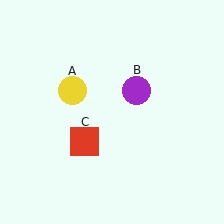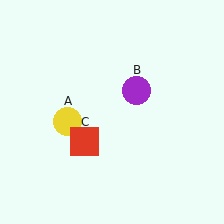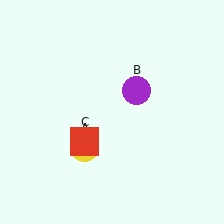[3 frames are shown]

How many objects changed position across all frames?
1 object changed position: yellow circle (object A).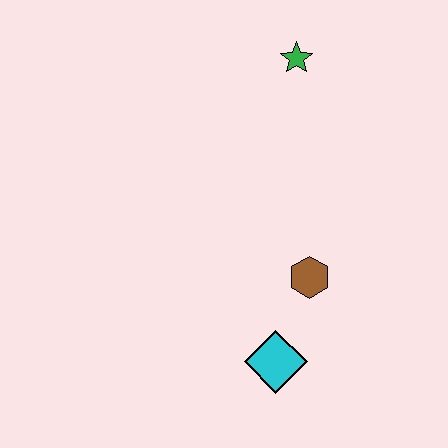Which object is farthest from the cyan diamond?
The green star is farthest from the cyan diamond.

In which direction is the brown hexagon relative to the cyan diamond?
The brown hexagon is above the cyan diamond.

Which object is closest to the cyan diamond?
The brown hexagon is closest to the cyan diamond.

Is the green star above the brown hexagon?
Yes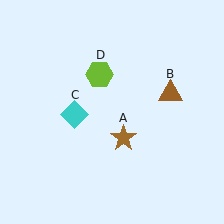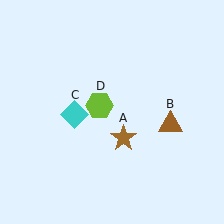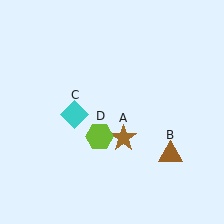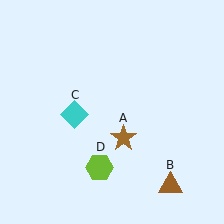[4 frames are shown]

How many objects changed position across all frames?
2 objects changed position: brown triangle (object B), lime hexagon (object D).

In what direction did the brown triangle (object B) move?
The brown triangle (object B) moved down.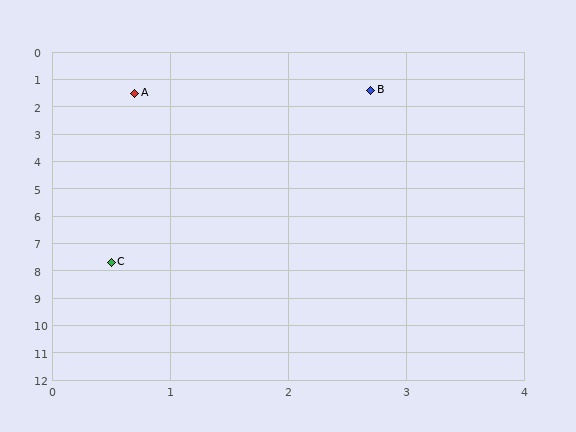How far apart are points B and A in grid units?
Points B and A are about 2.0 grid units apart.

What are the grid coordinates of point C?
Point C is at approximately (0.5, 7.7).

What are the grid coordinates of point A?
Point A is at approximately (0.7, 1.5).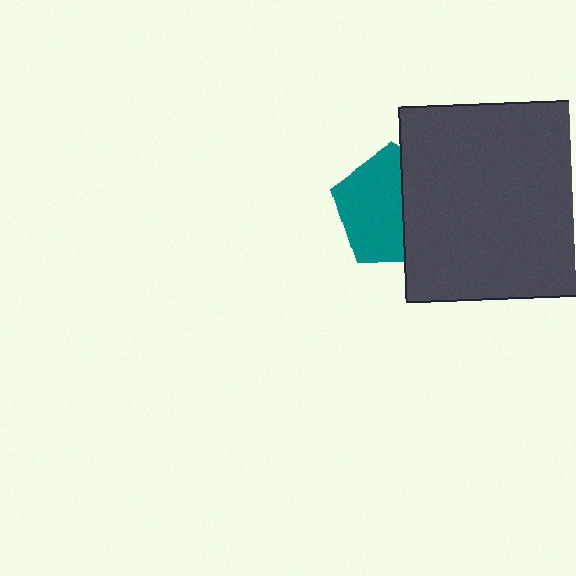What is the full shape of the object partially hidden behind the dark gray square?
The partially hidden object is a teal pentagon.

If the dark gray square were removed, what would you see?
You would see the complete teal pentagon.